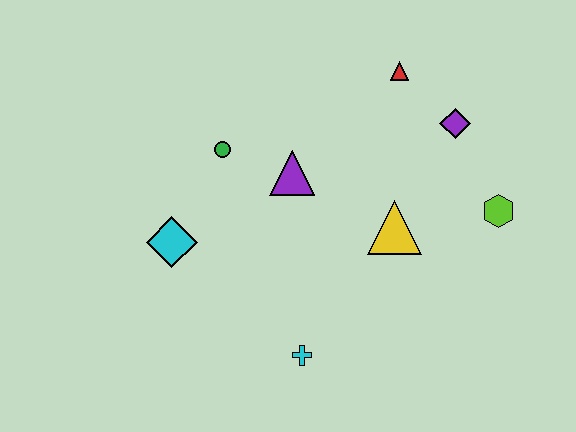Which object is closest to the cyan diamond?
The green circle is closest to the cyan diamond.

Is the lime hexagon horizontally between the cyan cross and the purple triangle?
No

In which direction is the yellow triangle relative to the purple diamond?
The yellow triangle is below the purple diamond.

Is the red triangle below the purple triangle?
No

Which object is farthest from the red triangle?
The cyan cross is farthest from the red triangle.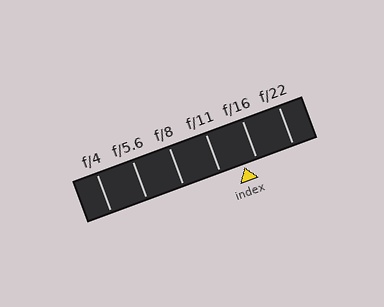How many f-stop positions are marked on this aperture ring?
There are 6 f-stop positions marked.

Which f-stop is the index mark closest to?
The index mark is closest to f/16.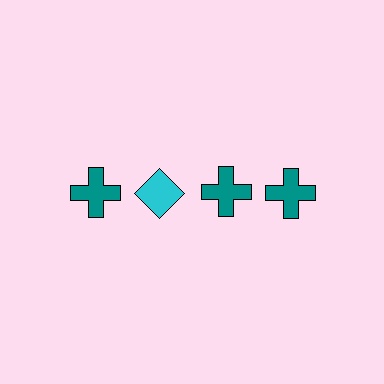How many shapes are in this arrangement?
There are 4 shapes arranged in a grid pattern.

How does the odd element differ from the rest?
It differs in both color (cyan instead of teal) and shape (diamond instead of cross).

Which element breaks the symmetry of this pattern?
The cyan diamond in the top row, second from left column breaks the symmetry. All other shapes are teal crosses.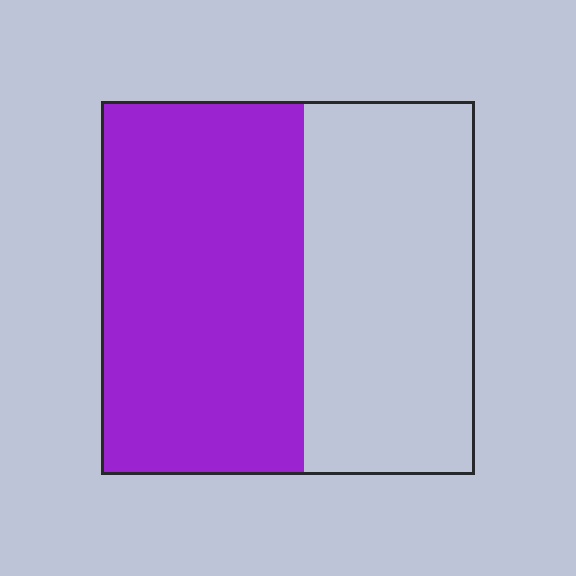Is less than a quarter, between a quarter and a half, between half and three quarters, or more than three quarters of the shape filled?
Between half and three quarters.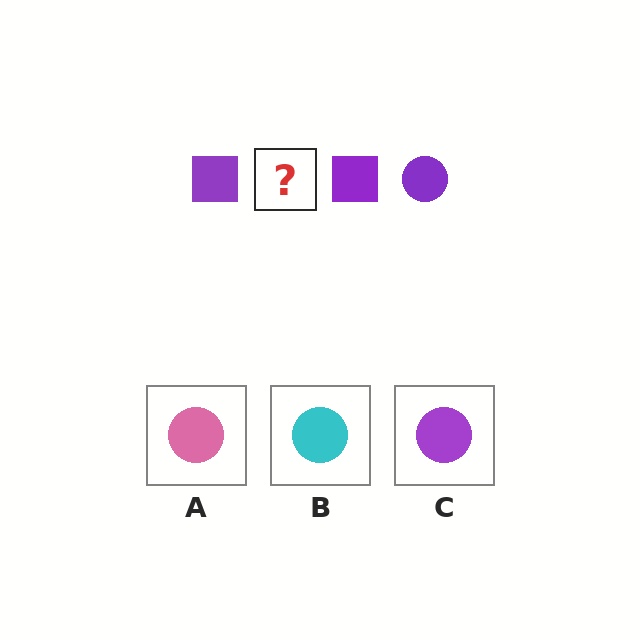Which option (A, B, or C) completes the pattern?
C.